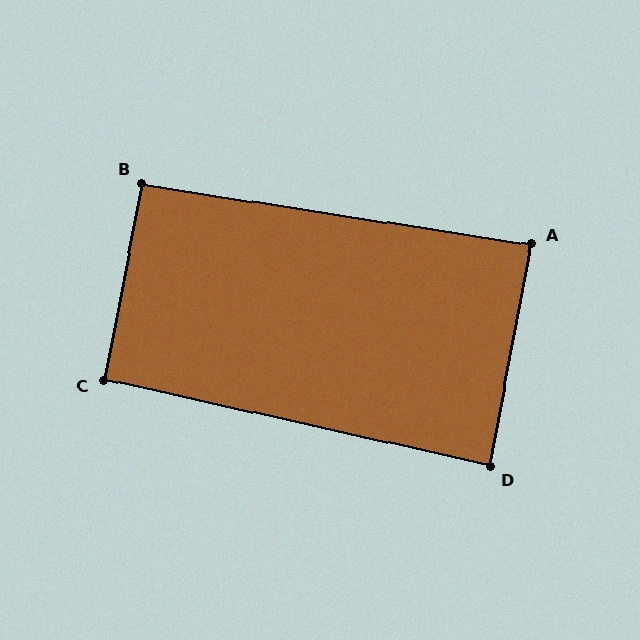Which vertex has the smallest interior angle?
D, at approximately 88 degrees.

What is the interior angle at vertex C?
Approximately 92 degrees (approximately right).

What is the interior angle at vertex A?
Approximately 88 degrees (approximately right).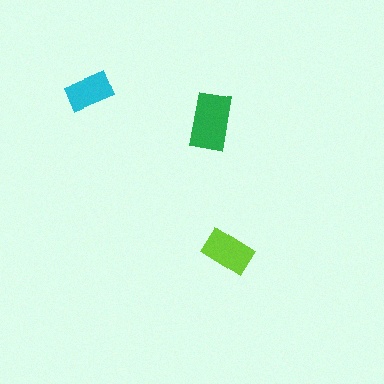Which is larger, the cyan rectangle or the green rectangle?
The green one.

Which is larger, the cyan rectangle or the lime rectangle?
The lime one.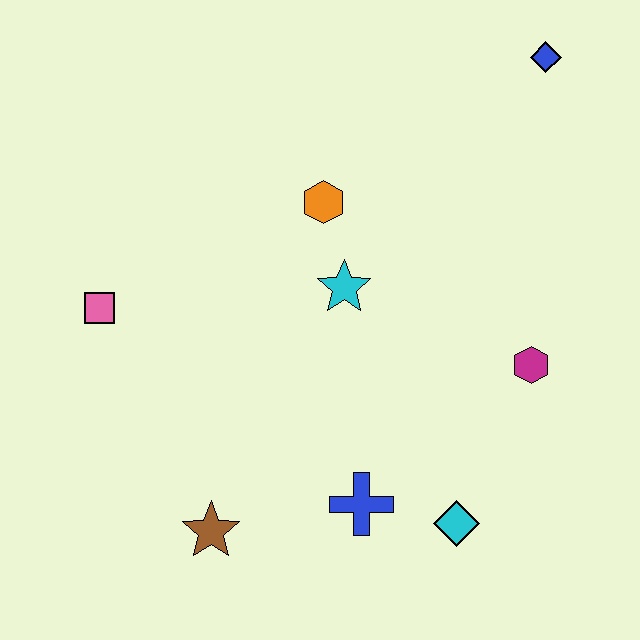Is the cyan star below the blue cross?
No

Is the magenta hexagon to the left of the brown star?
No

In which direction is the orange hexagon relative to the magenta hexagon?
The orange hexagon is to the left of the magenta hexagon.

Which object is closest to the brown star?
The blue cross is closest to the brown star.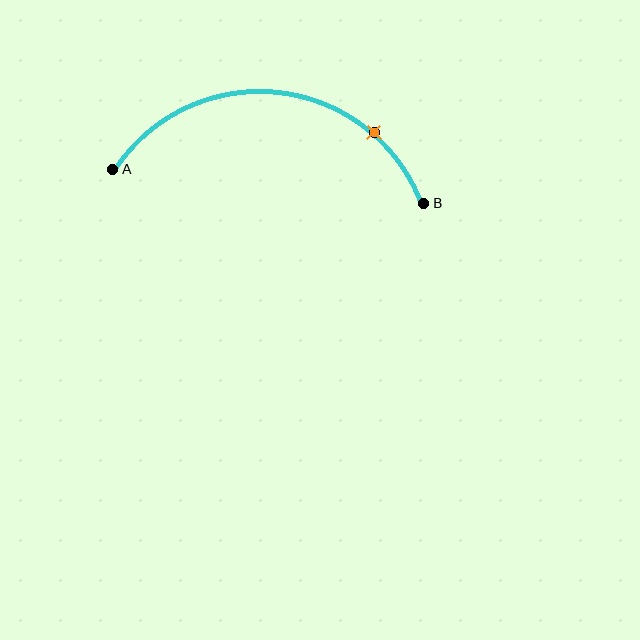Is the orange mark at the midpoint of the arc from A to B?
No. The orange mark lies on the arc but is closer to endpoint B. The arc midpoint would be at the point on the curve equidistant along the arc from both A and B.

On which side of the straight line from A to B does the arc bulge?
The arc bulges above the straight line connecting A and B.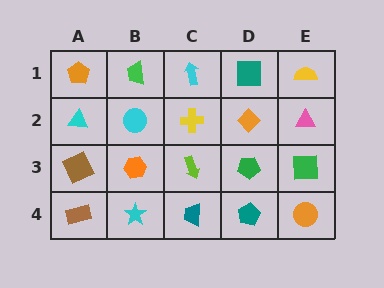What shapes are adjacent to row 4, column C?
A lime arrow (row 3, column C), a cyan star (row 4, column B), a teal pentagon (row 4, column D).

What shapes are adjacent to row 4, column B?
An orange hexagon (row 3, column B), a brown rectangle (row 4, column A), a teal trapezoid (row 4, column C).